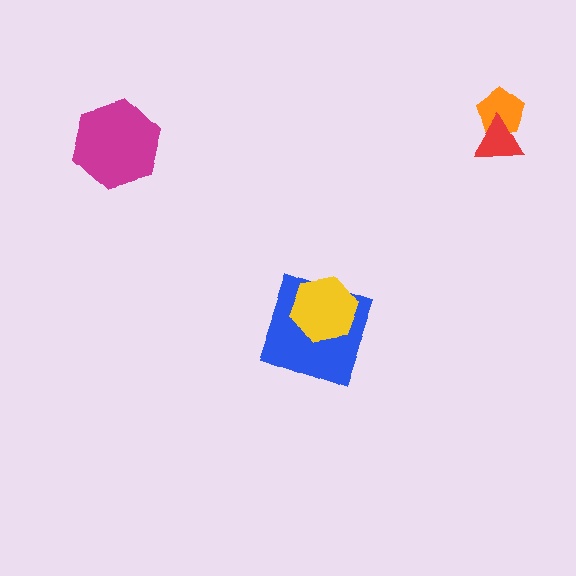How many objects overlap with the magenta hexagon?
0 objects overlap with the magenta hexagon.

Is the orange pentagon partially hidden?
Yes, it is partially covered by another shape.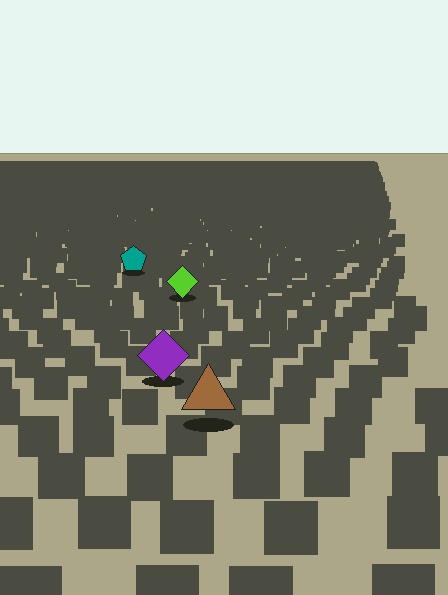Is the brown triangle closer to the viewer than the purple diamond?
Yes. The brown triangle is closer — you can tell from the texture gradient: the ground texture is coarser near it.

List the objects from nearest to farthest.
From nearest to farthest: the brown triangle, the purple diamond, the lime diamond, the teal pentagon.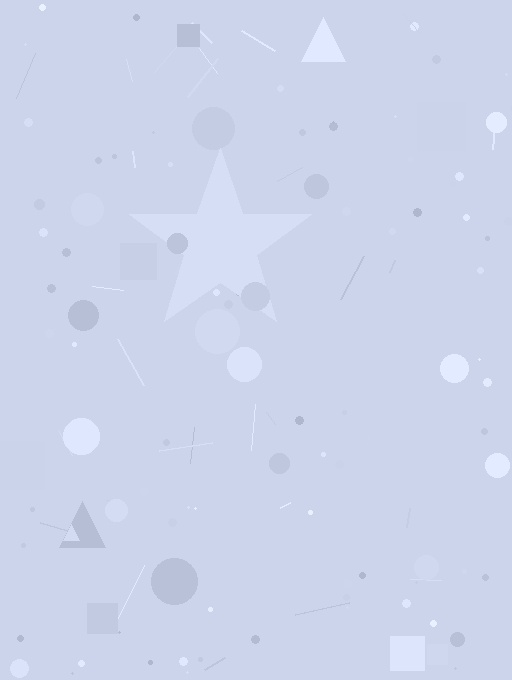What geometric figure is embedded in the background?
A star is embedded in the background.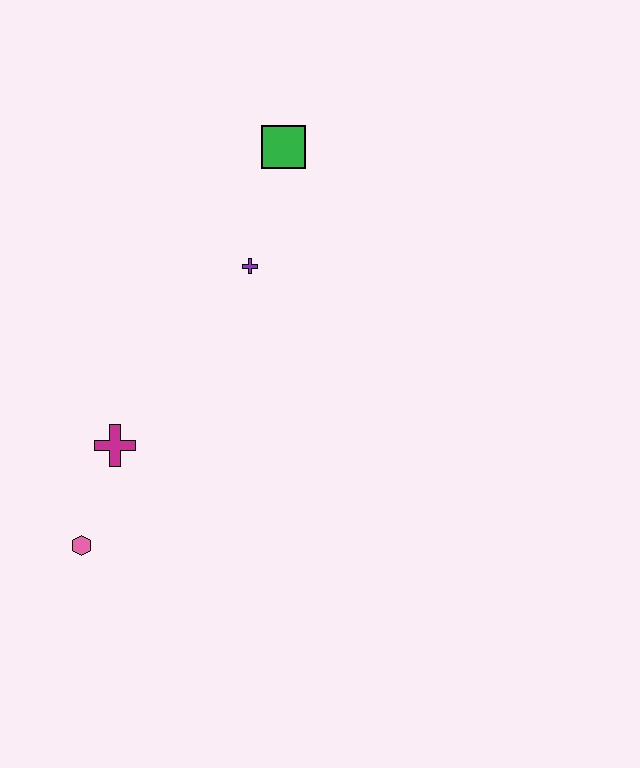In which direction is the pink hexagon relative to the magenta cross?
The pink hexagon is below the magenta cross.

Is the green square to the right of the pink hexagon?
Yes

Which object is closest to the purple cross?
The green square is closest to the purple cross.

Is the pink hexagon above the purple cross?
No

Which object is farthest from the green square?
The pink hexagon is farthest from the green square.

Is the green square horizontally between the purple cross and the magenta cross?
No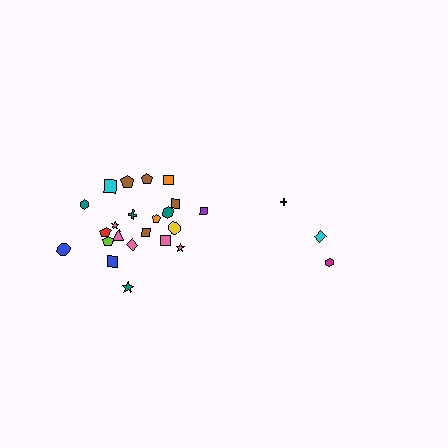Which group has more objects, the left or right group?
The left group.